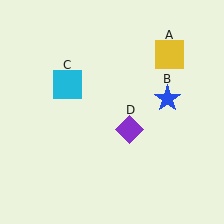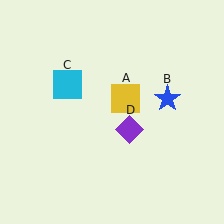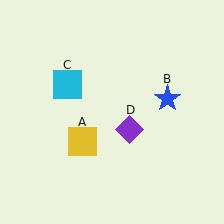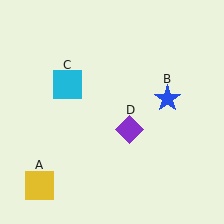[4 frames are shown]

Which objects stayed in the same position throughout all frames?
Blue star (object B) and cyan square (object C) and purple diamond (object D) remained stationary.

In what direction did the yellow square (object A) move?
The yellow square (object A) moved down and to the left.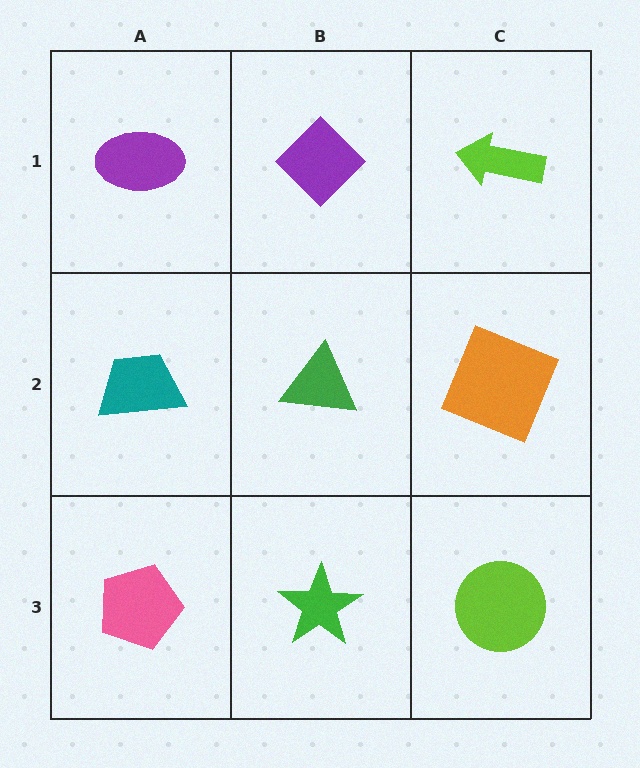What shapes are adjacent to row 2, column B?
A purple diamond (row 1, column B), a green star (row 3, column B), a teal trapezoid (row 2, column A), an orange square (row 2, column C).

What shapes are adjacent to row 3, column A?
A teal trapezoid (row 2, column A), a green star (row 3, column B).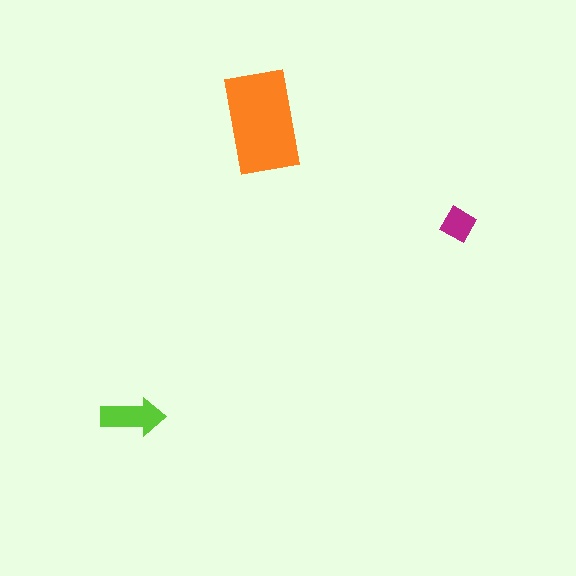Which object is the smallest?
The magenta diamond.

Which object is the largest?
The orange rectangle.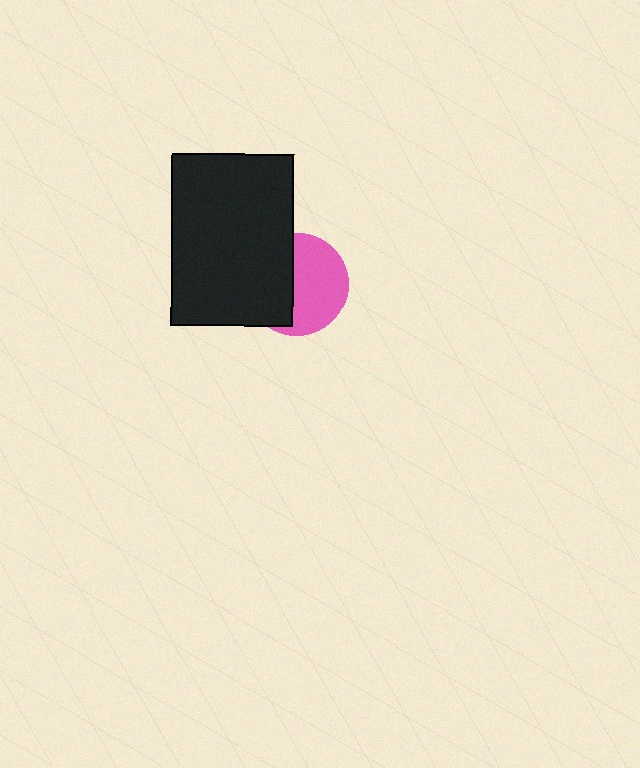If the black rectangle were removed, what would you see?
You would see the complete pink circle.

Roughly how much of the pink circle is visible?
About half of it is visible (roughly 55%).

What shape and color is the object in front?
The object in front is a black rectangle.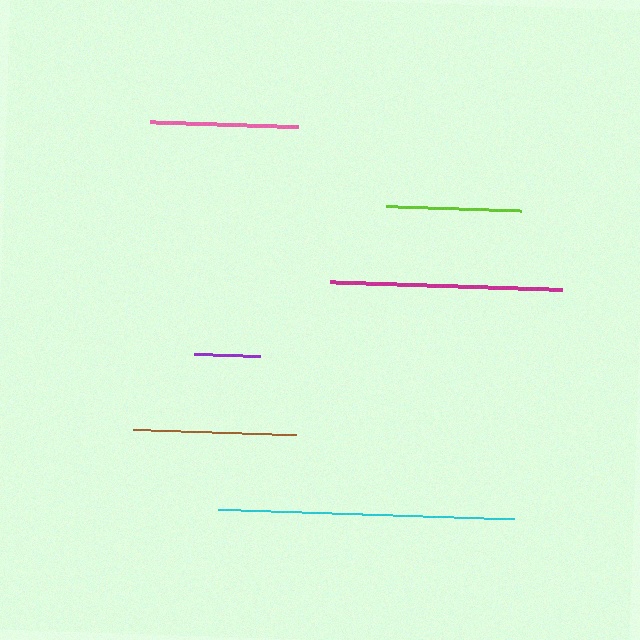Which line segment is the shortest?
The purple line is the shortest at approximately 66 pixels.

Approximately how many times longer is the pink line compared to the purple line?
The pink line is approximately 2.2 times the length of the purple line.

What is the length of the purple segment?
The purple segment is approximately 66 pixels long.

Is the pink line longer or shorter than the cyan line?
The cyan line is longer than the pink line.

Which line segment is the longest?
The cyan line is the longest at approximately 296 pixels.